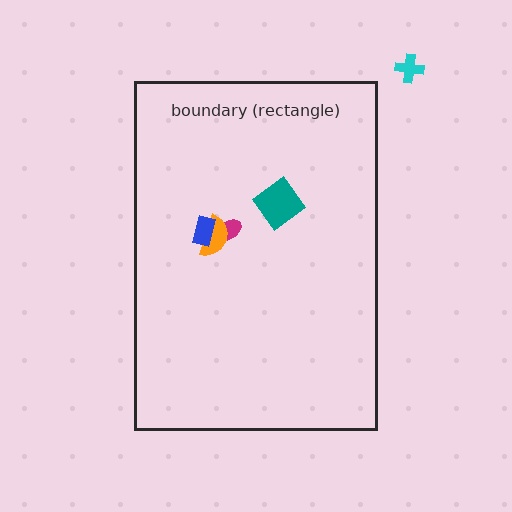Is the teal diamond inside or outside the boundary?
Inside.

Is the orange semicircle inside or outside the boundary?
Inside.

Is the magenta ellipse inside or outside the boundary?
Inside.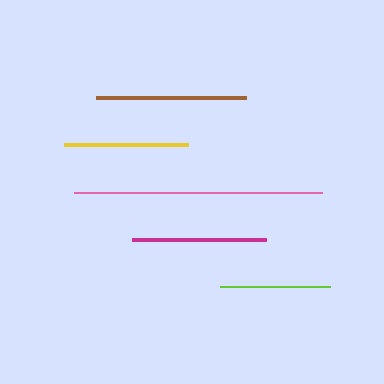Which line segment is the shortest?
The lime line is the shortest at approximately 110 pixels.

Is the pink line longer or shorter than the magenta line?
The pink line is longer than the magenta line.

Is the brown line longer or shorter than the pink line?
The pink line is longer than the brown line.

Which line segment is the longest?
The pink line is the longest at approximately 248 pixels.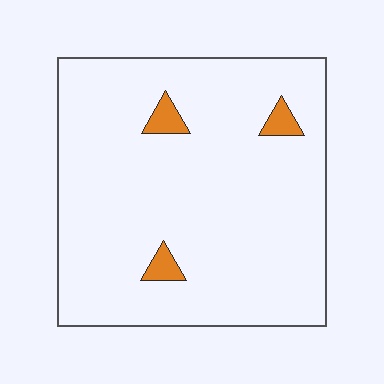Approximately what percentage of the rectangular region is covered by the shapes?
Approximately 5%.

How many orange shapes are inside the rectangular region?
3.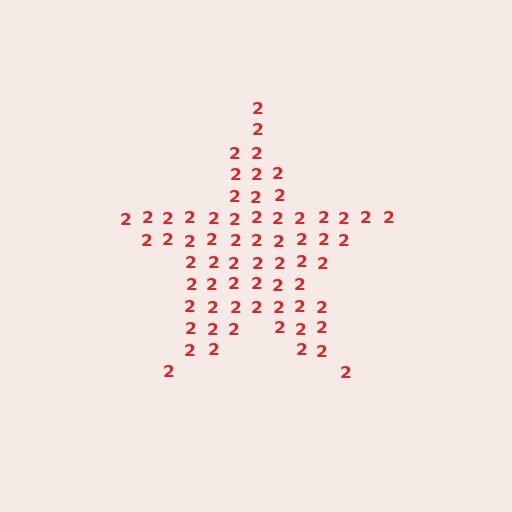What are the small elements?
The small elements are digit 2's.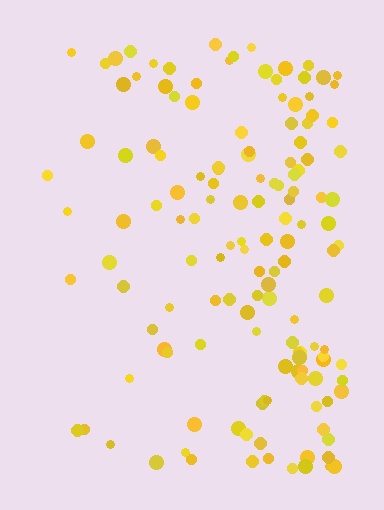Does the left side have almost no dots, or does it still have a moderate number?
Still a moderate number, just noticeably fewer than the right.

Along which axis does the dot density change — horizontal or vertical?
Horizontal.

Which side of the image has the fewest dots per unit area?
The left.